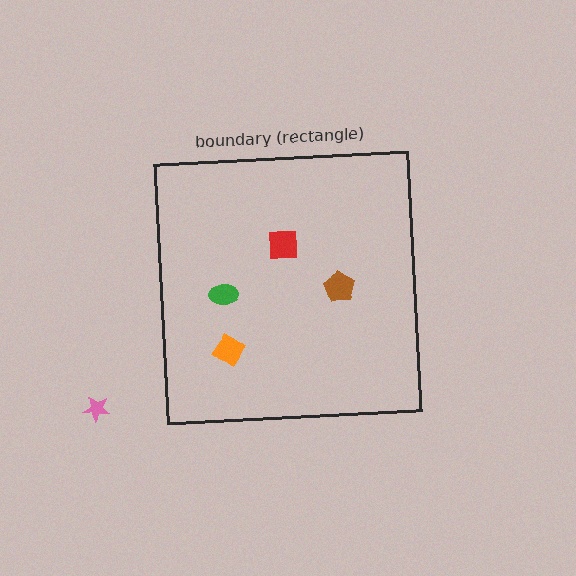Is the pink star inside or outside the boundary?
Outside.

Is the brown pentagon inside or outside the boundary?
Inside.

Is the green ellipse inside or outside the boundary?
Inside.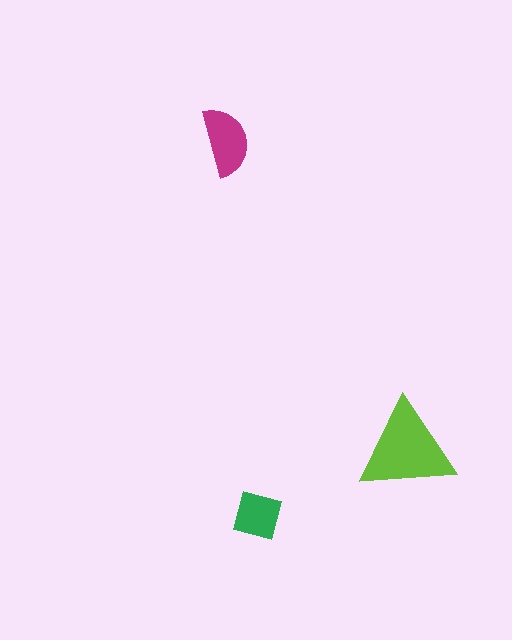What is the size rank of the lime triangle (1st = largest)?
1st.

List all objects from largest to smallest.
The lime triangle, the magenta semicircle, the green diamond.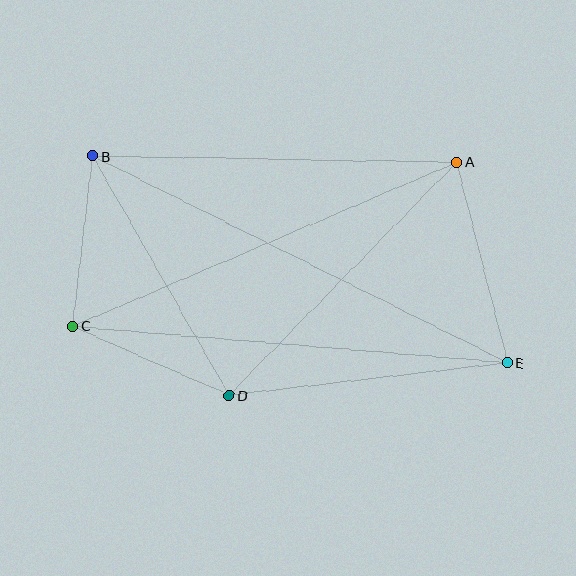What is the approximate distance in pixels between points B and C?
The distance between B and C is approximately 171 pixels.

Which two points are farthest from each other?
Points B and E are farthest from each other.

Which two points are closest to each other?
Points C and D are closest to each other.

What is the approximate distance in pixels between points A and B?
The distance between A and B is approximately 364 pixels.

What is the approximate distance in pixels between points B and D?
The distance between B and D is approximately 275 pixels.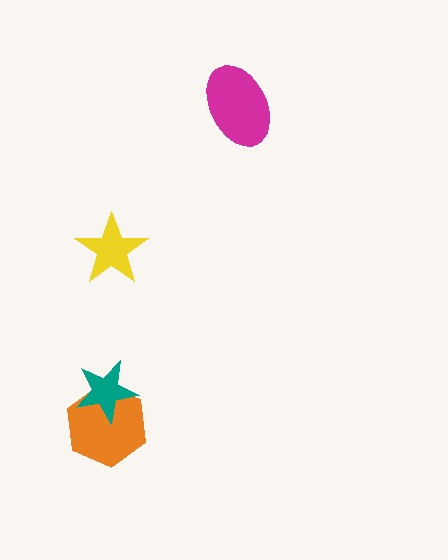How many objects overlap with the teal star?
1 object overlaps with the teal star.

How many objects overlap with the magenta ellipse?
0 objects overlap with the magenta ellipse.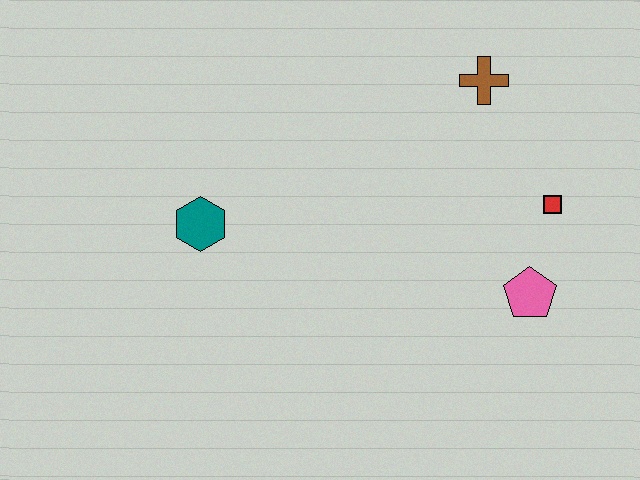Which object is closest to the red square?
The pink pentagon is closest to the red square.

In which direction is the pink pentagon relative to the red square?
The pink pentagon is below the red square.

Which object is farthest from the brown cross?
The teal hexagon is farthest from the brown cross.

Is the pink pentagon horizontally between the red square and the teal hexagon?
Yes